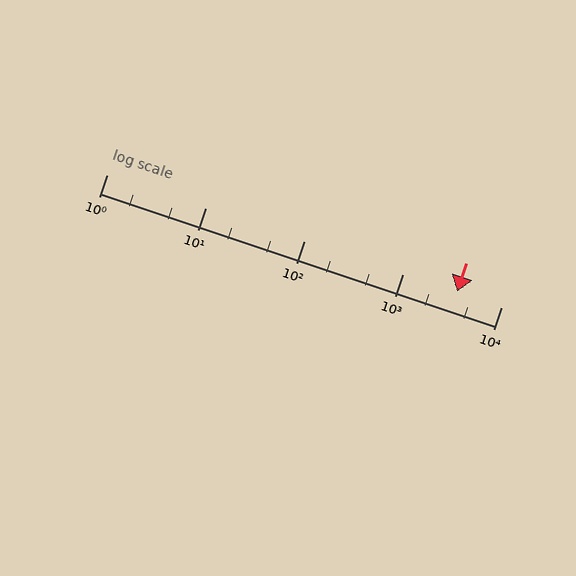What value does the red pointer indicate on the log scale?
The pointer indicates approximately 3600.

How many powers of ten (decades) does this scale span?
The scale spans 4 decades, from 1 to 10000.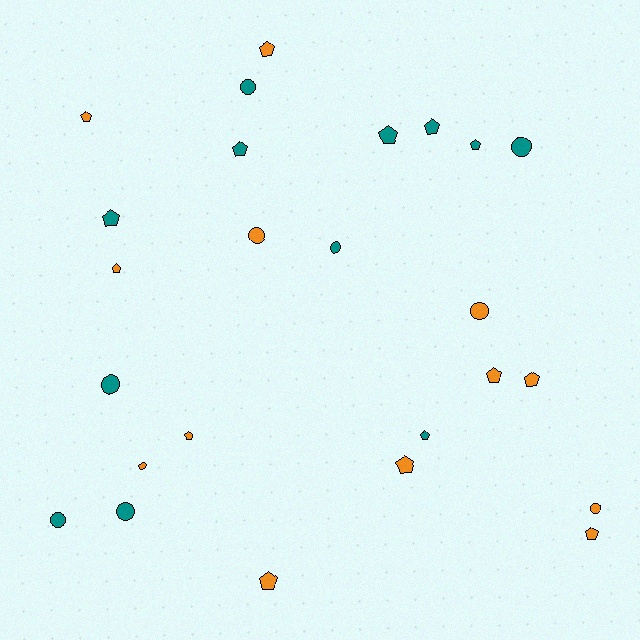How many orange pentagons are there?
There are 10 orange pentagons.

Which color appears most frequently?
Orange, with 13 objects.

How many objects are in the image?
There are 25 objects.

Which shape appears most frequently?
Pentagon, with 16 objects.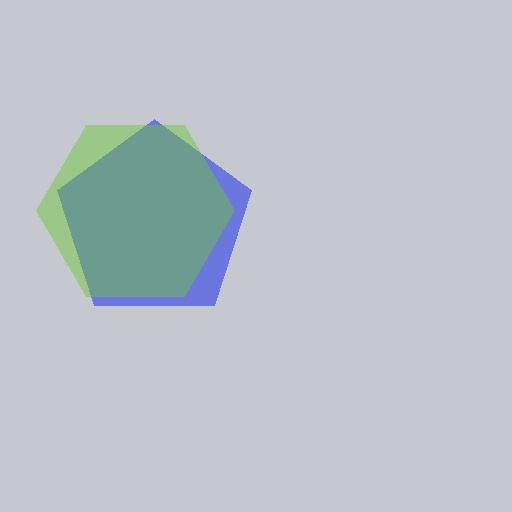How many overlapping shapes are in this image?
There are 2 overlapping shapes in the image.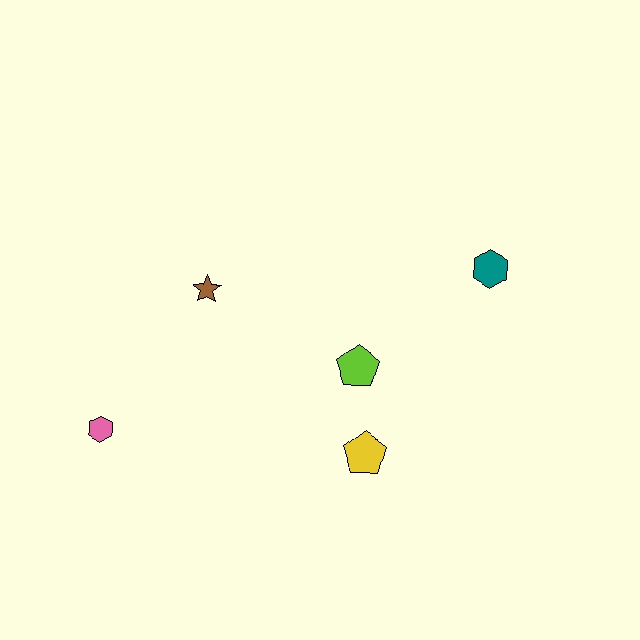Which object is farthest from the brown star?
The teal hexagon is farthest from the brown star.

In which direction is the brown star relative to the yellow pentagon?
The brown star is to the left of the yellow pentagon.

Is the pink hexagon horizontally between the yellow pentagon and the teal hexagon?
No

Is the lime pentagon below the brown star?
Yes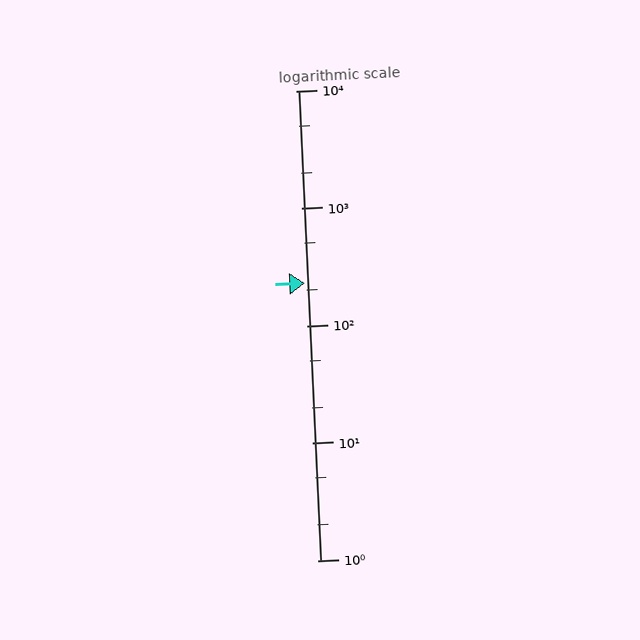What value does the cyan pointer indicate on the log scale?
The pointer indicates approximately 230.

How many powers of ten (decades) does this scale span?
The scale spans 4 decades, from 1 to 10000.